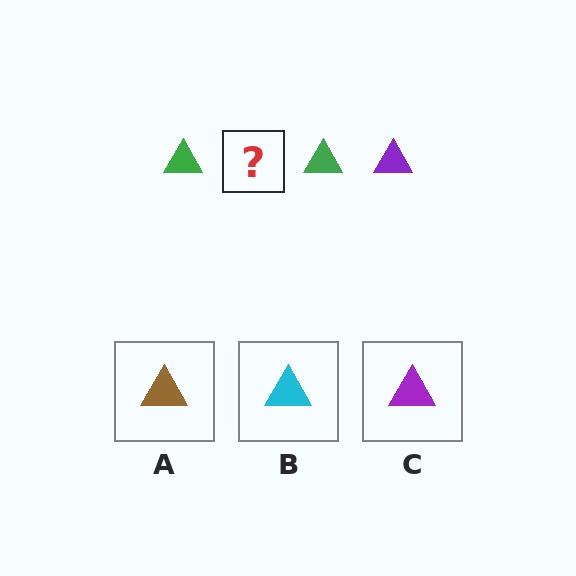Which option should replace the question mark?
Option C.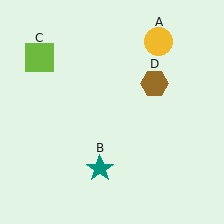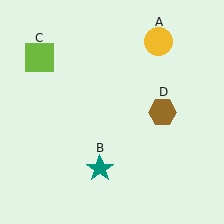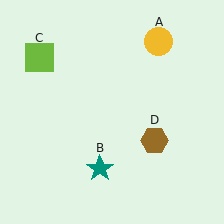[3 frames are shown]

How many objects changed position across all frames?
1 object changed position: brown hexagon (object D).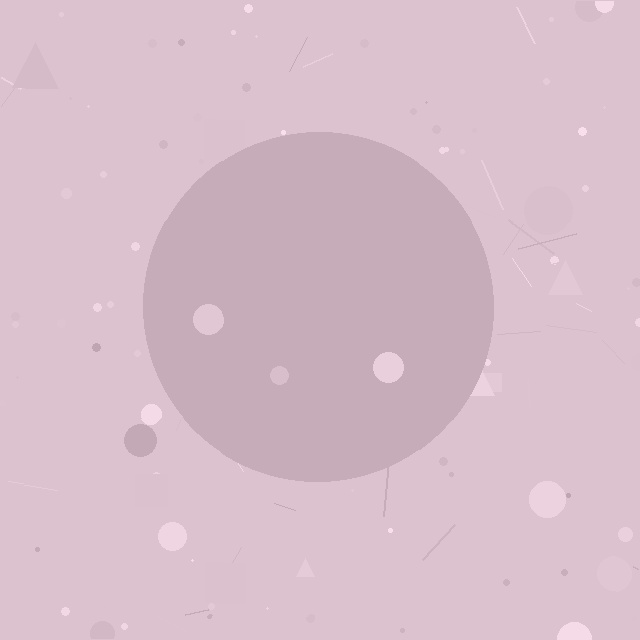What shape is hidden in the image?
A circle is hidden in the image.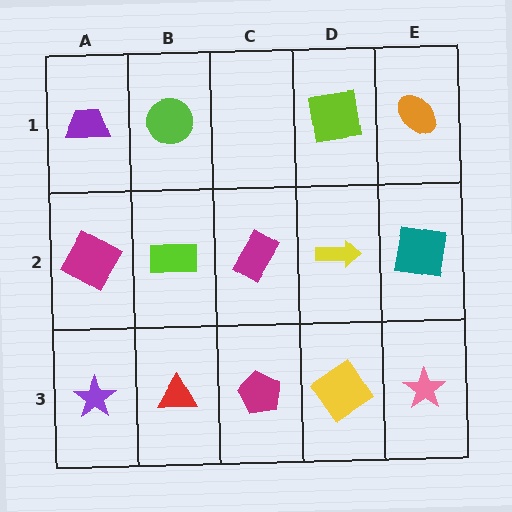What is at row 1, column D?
A lime square.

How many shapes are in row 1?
4 shapes.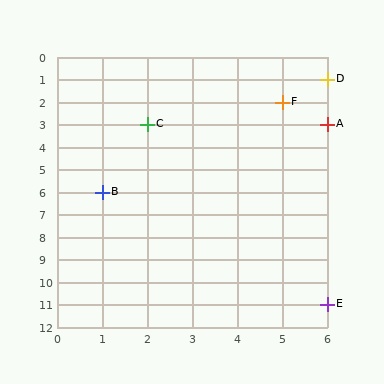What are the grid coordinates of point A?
Point A is at grid coordinates (6, 3).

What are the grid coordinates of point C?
Point C is at grid coordinates (2, 3).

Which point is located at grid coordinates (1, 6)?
Point B is at (1, 6).